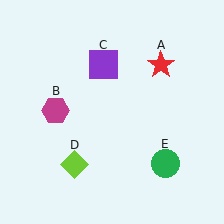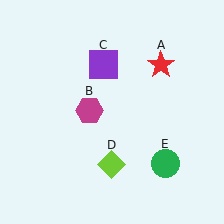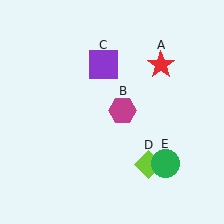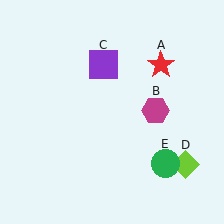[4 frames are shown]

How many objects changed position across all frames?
2 objects changed position: magenta hexagon (object B), lime diamond (object D).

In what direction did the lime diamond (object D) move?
The lime diamond (object D) moved right.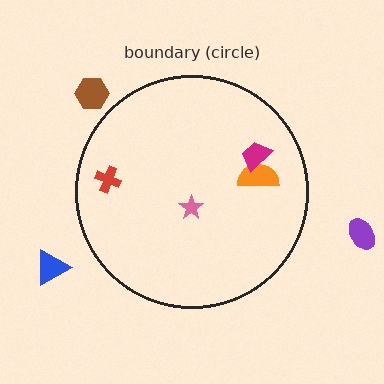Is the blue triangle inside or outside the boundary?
Outside.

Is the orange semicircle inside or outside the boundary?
Inside.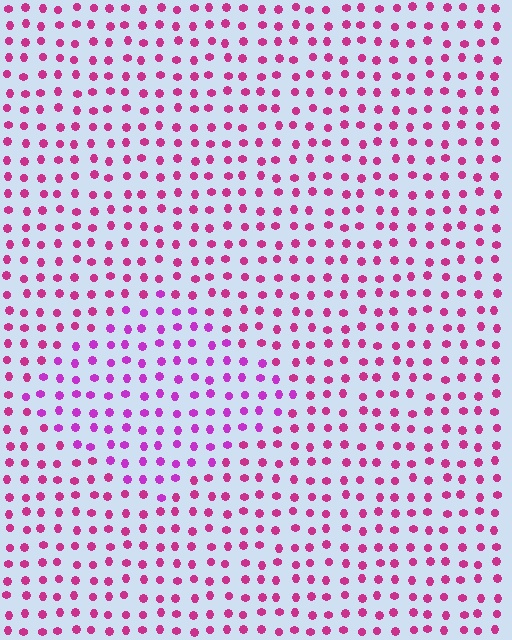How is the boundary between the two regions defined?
The boundary is defined purely by a slight shift in hue (about 27 degrees). Spacing, size, and orientation are identical on both sides.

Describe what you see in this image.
The image is filled with small magenta elements in a uniform arrangement. A diamond-shaped region is visible where the elements are tinted to a slightly different hue, forming a subtle color boundary.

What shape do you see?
I see a diamond.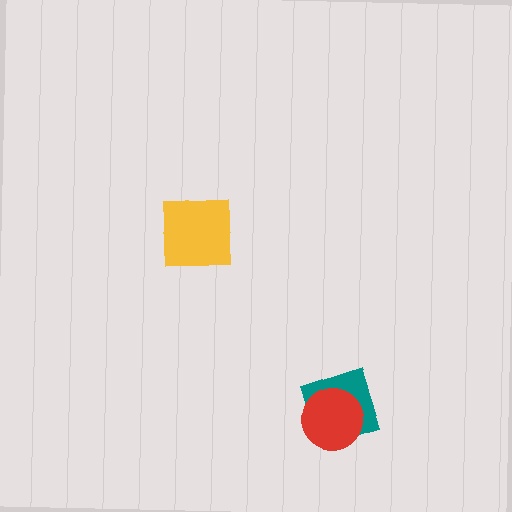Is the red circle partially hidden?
No, no other shape covers it.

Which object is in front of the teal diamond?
The red circle is in front of the teal diamond.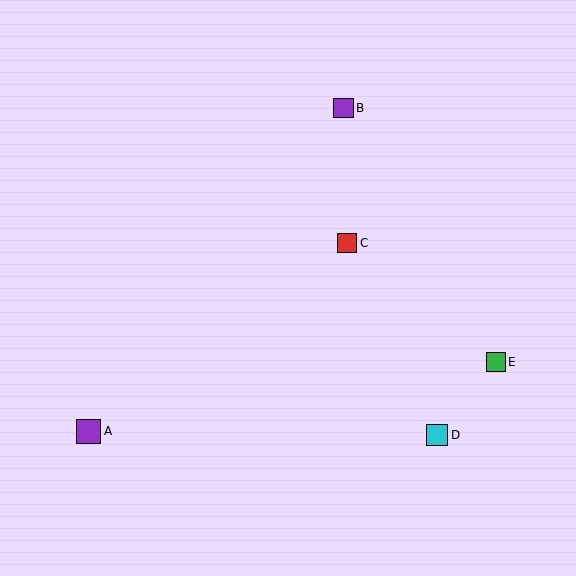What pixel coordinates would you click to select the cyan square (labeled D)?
Click at (437, 435) to select the cyan square D.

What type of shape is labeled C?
Shape C is a red square.